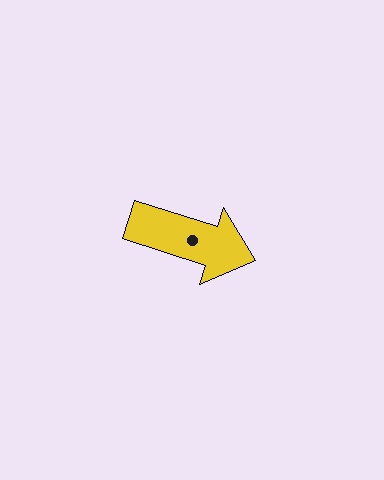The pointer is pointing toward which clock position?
Roughly 4 o'clock.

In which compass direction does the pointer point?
East.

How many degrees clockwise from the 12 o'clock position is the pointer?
Approximately 108 degrees.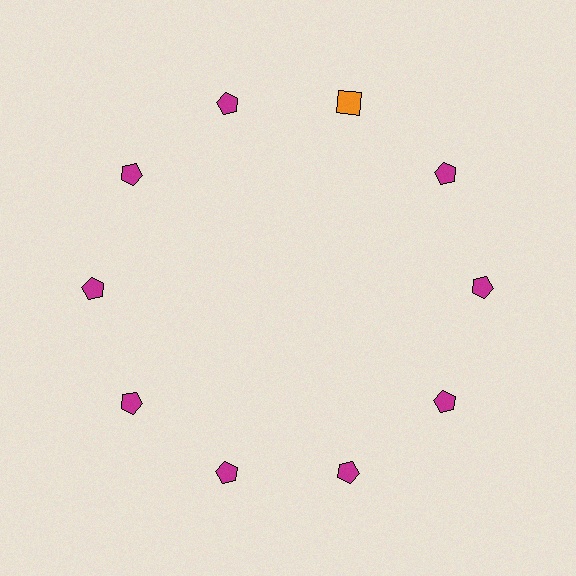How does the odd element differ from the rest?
It differs in both color (orange instead of magenta) and shape (square instead of pentagon).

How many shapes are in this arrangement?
There are 10 shapes arranged in a ring pattern.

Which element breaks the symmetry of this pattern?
The orange square at roughly the 1 o'clock position breaks the symmetry. All other shapes are magenta pentagons.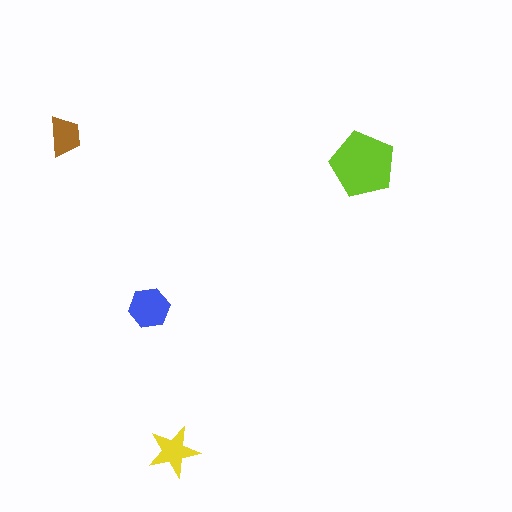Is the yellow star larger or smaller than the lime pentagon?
Smaller.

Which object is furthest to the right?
The lime pentagon is rightmost.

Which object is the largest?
The lime pentagon.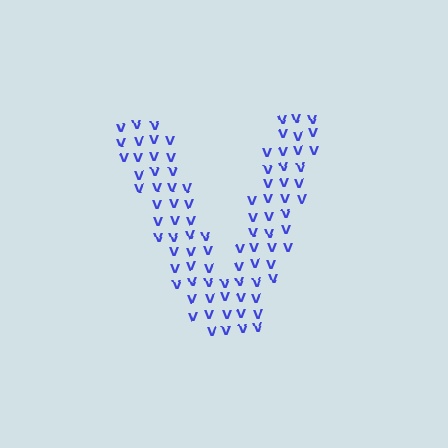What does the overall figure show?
The overall figure shows the letter V.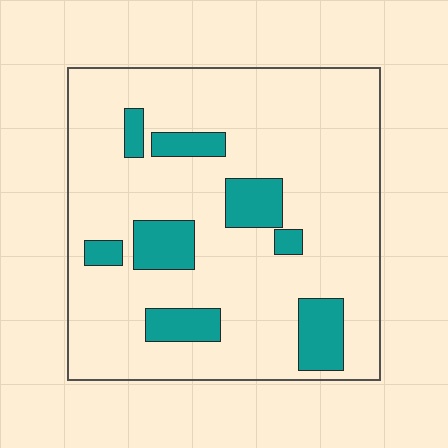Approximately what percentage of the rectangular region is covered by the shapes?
Approximately 15%.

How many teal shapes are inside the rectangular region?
8.